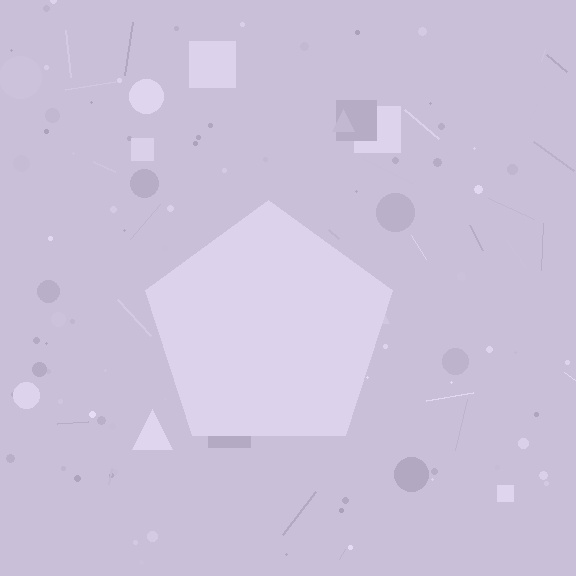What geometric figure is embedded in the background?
A pentagon is embedded in the background.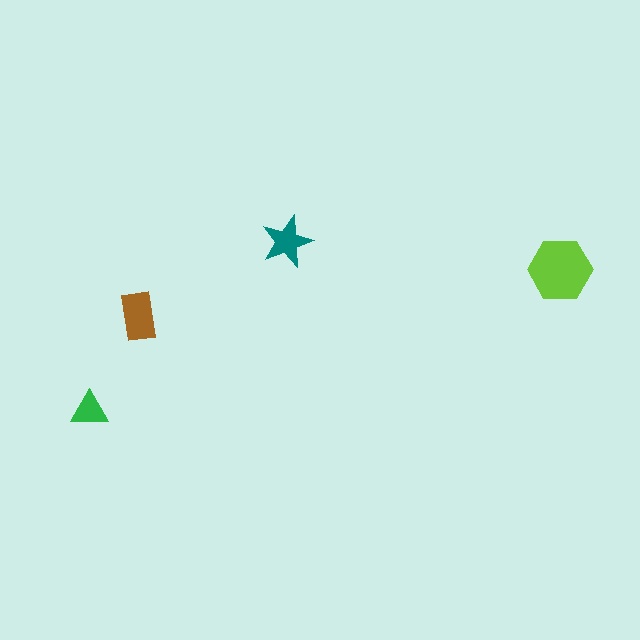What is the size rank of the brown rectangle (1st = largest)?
2nd.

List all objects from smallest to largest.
The green triangle, the teal star, the brown rectangle, the lime hexagon.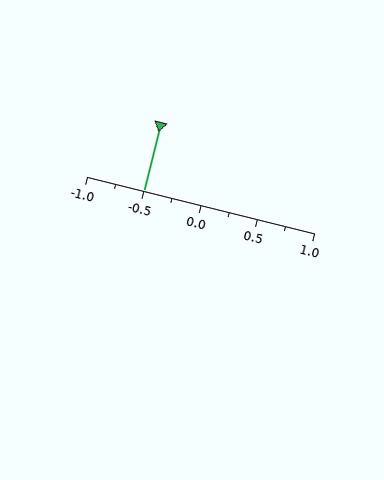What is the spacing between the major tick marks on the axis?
The major ticks are spaced 0.5 apart.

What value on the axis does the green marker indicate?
The marker indicates approximately -0.5.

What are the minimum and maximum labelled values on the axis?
The axis runs from -1.0 to 1.0.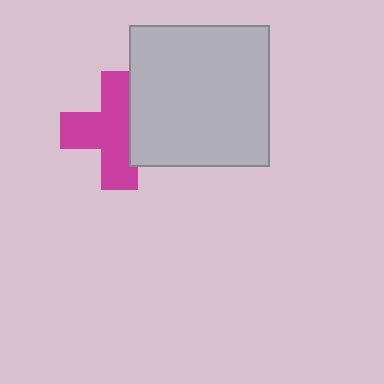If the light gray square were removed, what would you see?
You would see the complete magenta cross.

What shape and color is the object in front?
The object in front is a light gray square.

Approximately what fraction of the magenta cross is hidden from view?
Roughly 32% of the magenta cross is hidden behind the light gray square.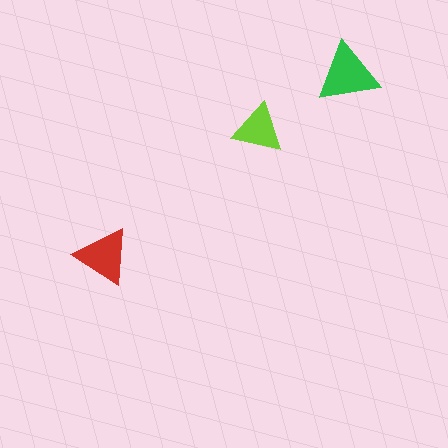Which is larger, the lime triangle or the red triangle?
The red one.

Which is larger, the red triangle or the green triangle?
The green one.